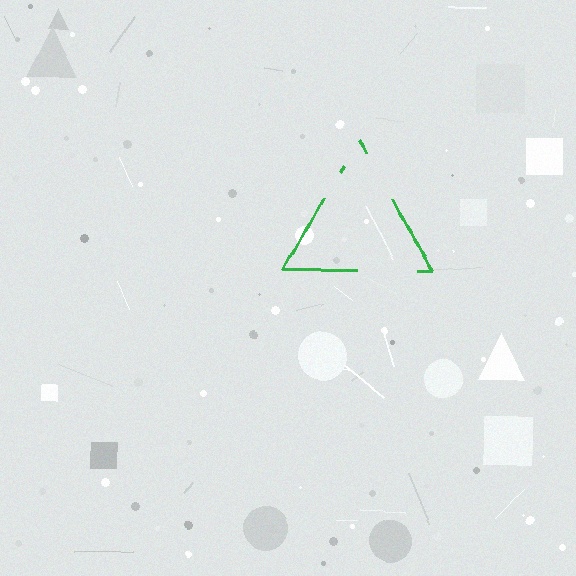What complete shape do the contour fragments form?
The contour fragments form a triangle.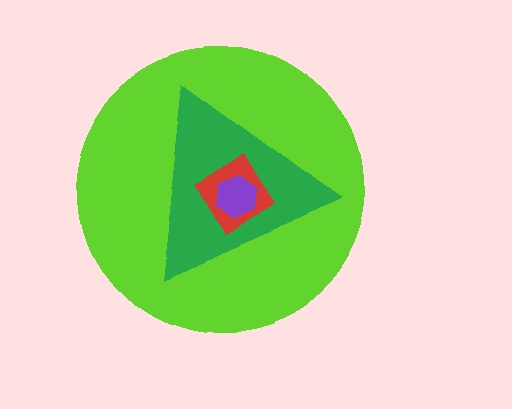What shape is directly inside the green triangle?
The red diamond.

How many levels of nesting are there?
4.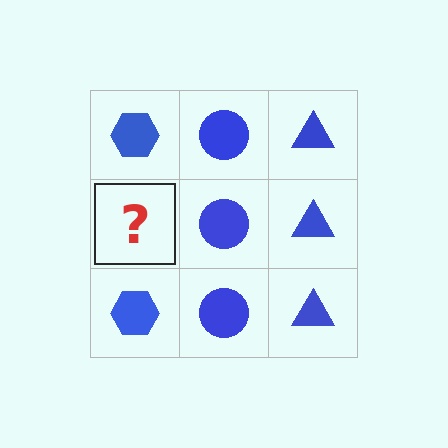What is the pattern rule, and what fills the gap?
The rule is that each column has a consistent shape. The gap should be filled with a blue hexagon.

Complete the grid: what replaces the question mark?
The question mark should be replaced with a blue hexagon.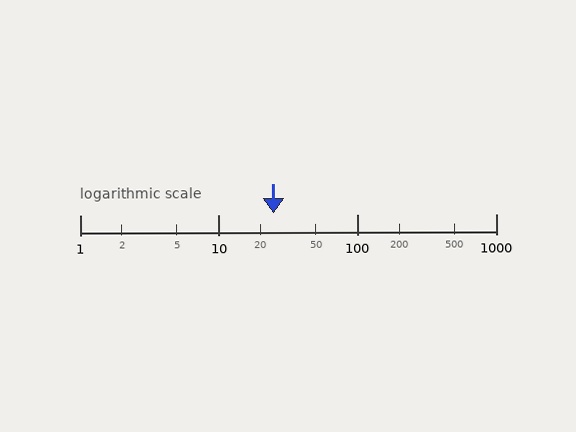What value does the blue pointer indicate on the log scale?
The pointer indicates approximately 25.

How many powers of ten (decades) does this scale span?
The scale spans 3 decades, from 1 to 1000.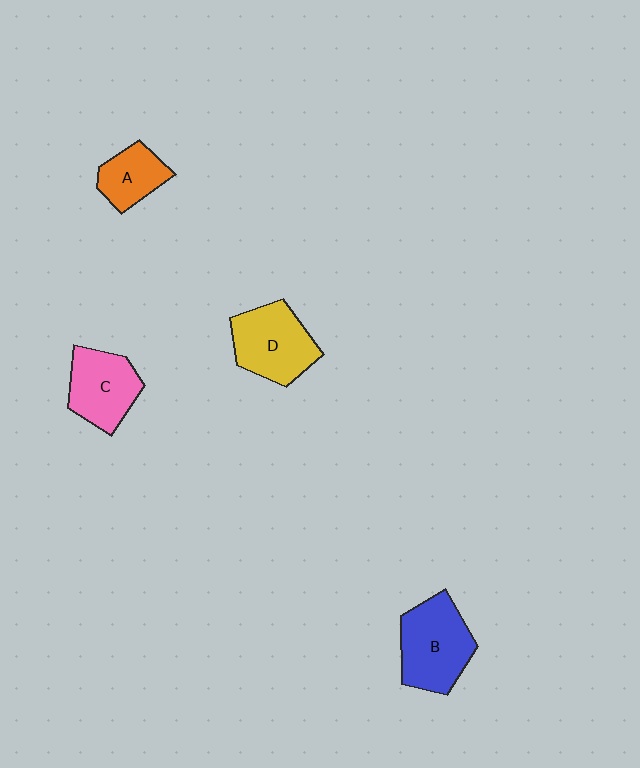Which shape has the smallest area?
Shape A (orange).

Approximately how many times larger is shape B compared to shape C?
Approximately 1.2 times.